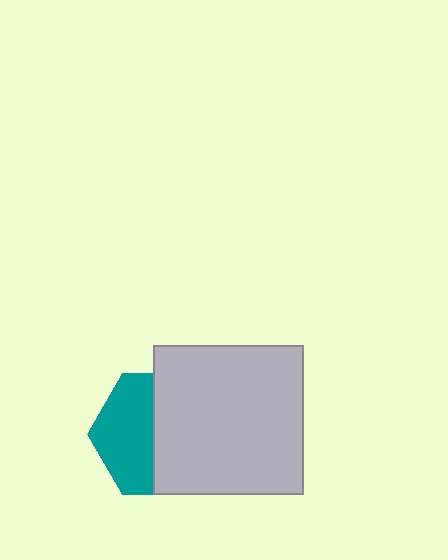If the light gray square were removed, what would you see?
You would see the complete teal hexagon.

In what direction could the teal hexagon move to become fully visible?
The teal hexagon could move left. That would shift it out from behind the light gray square entirely.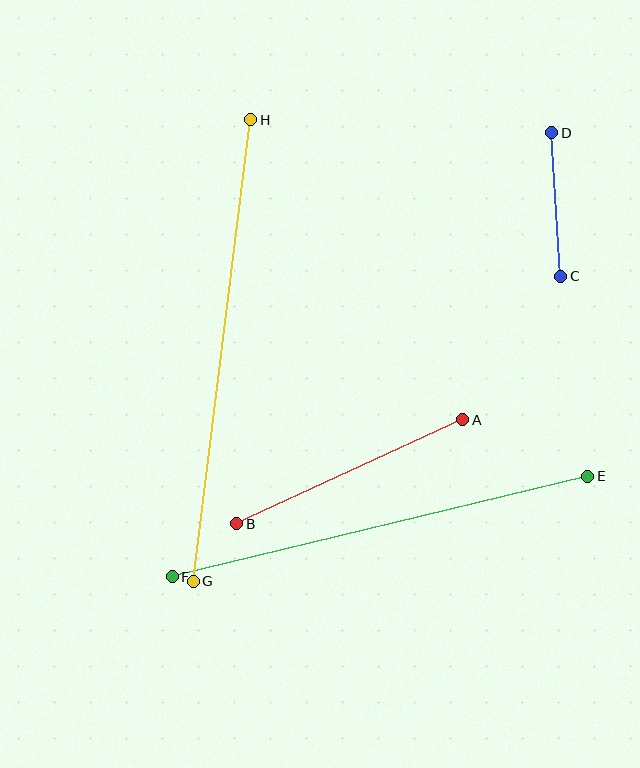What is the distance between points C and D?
The distance is approximately 144 pixels.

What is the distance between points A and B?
The distance is approximately 249 pixels.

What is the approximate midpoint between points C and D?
The midpoint is at approximately (556, 205) pixels.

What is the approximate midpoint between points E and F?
The midpoint is at approximately (380, 526) pixels.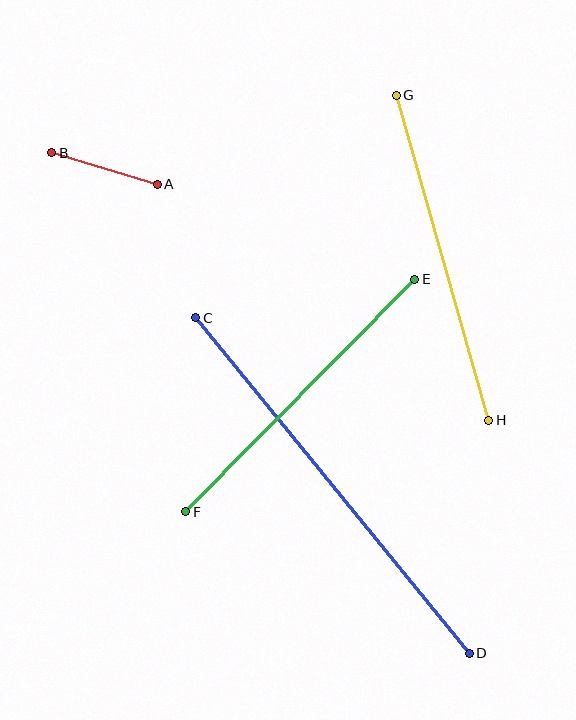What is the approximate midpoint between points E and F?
The midpoint is at approximately (300, 395) pixels.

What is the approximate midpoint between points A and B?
The midpoint is at approximately (105, 169) pixels.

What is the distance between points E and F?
The distance is approximately 327 pixels.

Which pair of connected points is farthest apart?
Points C and D are farthest apart.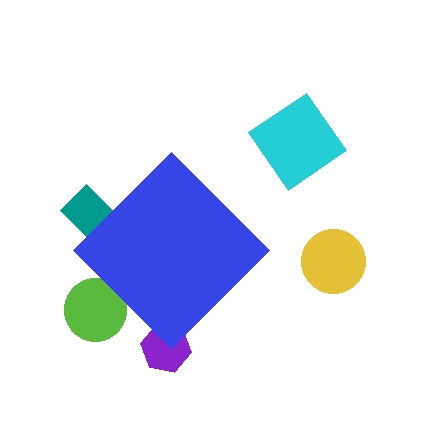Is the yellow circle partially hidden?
No, the yellow circle is fully visible.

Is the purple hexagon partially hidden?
Yes, the purple hexagon is partially hidden behind the blue diamond.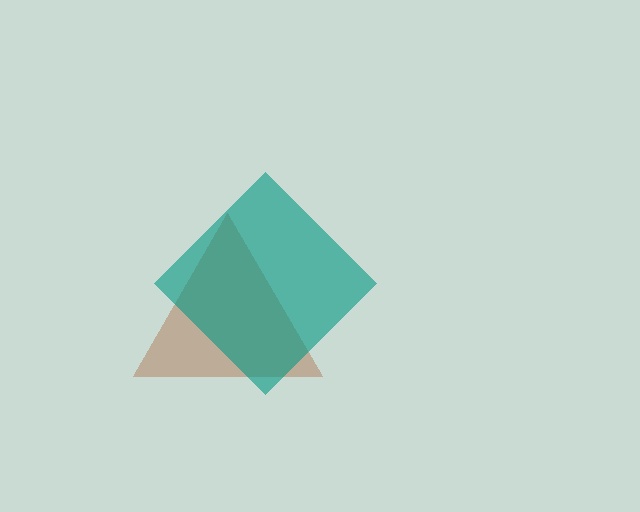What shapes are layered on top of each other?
The layered shapes are: a brown triangle, a teal diamond.